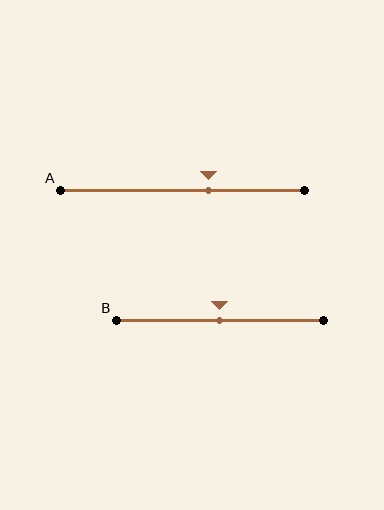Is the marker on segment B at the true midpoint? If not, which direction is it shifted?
Yes, the marker on segment B is at the true midpoint.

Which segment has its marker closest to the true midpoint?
Segment B has its marker closest to the true midpoint.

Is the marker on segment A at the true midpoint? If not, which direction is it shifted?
No, the marker on segment A is shifted to the right by about 11% of the segment length.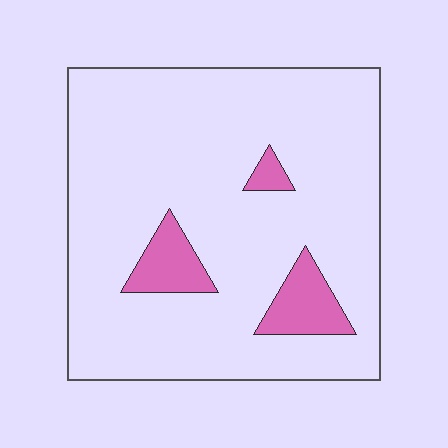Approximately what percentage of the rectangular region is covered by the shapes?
Approximately 10%.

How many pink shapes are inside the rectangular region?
3.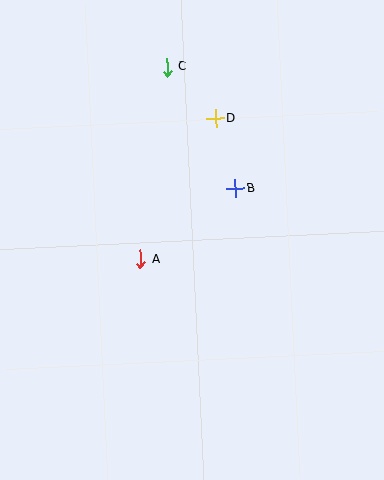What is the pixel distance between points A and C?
The distance between A and C is 194 pixels.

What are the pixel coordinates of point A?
Point A is at (141, 259).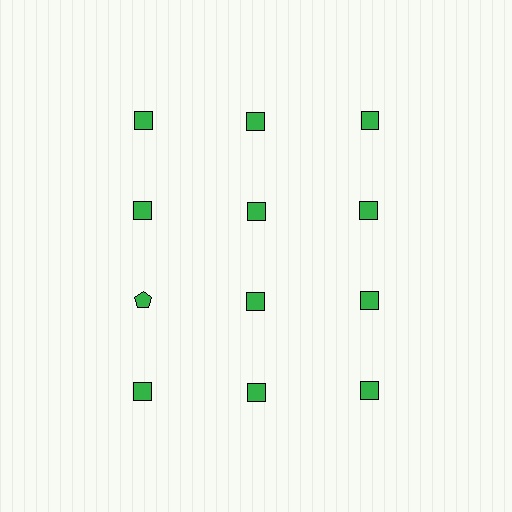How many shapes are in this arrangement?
There are 12 shapes arranged in a grid pattern.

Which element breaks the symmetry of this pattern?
The green pentagon in the third row, leftmost column breaks the symmetry. All other shapes are green squares.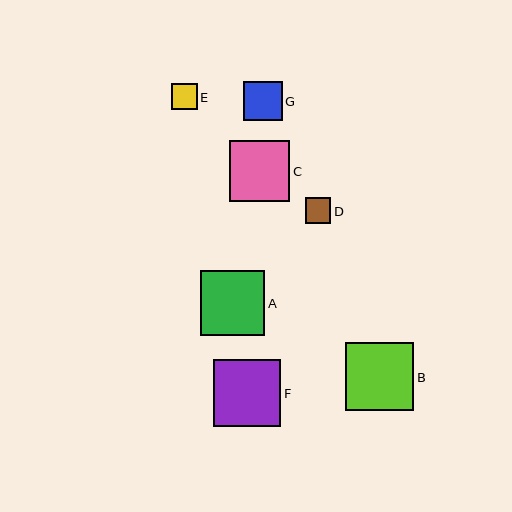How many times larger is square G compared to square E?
Square G is approximately 1.5 times the size of square E.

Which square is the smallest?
Square D is the smallest with a size of approximately 25 pixels.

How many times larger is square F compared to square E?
Square F is approximately 2.6 times the size of square E.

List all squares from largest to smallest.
From largest to smallest: B, F, A, C, G, E, D.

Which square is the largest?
Square B is the largest with a size of approximately 68 pixels.